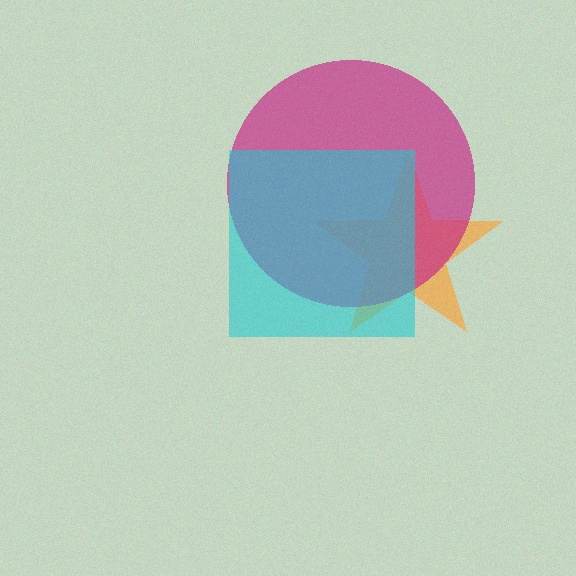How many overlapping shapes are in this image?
There are 3 overlapping shapes in the image.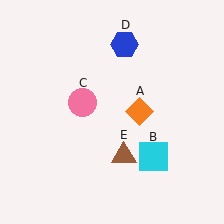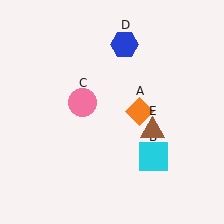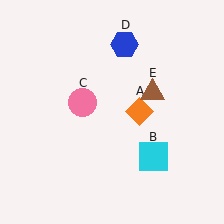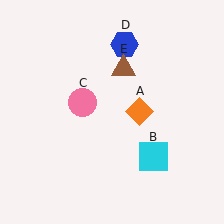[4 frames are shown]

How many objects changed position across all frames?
1 object changed position: brown triangle (object E).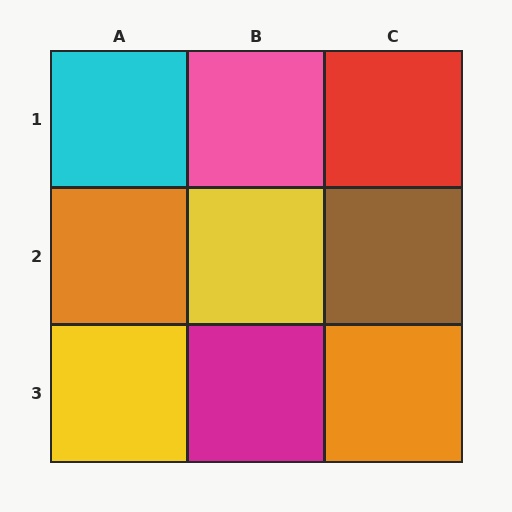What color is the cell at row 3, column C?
Orange.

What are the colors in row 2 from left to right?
Orange, yellow, brown.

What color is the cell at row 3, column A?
Yellow.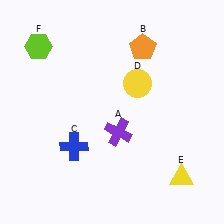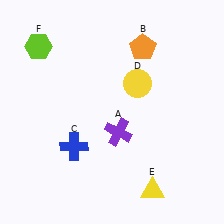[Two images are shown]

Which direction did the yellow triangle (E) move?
The yellow triangle (E) moved left.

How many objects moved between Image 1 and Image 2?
1 object moved between the two images.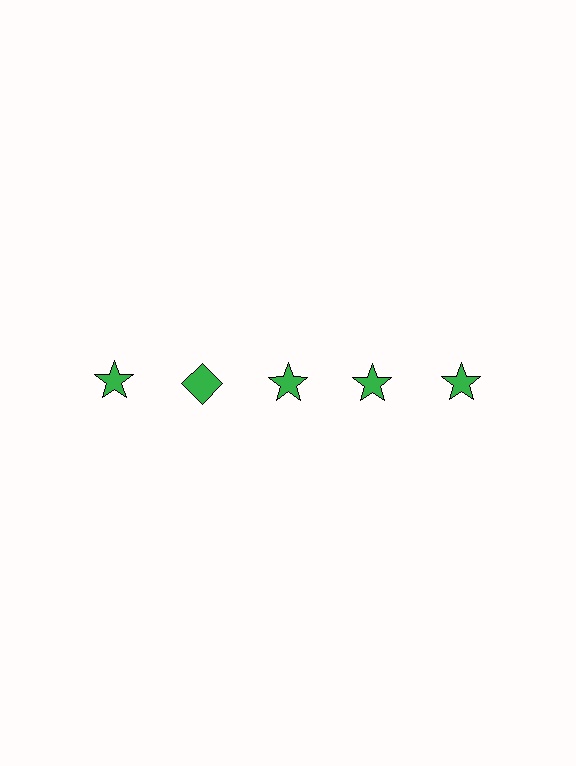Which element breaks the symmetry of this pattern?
The green diamond in the top row, second from left column breaks the symmetry. All other shapes are green stars.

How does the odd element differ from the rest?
It has a different shape: diamond instead of star.